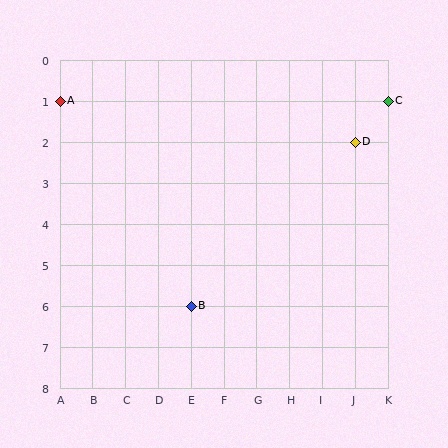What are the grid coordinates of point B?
Point B is at grid coordinates (E, 6).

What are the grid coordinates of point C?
Point C is at grid coordinates (K, 1).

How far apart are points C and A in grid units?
Points C and A are 10 columns apart.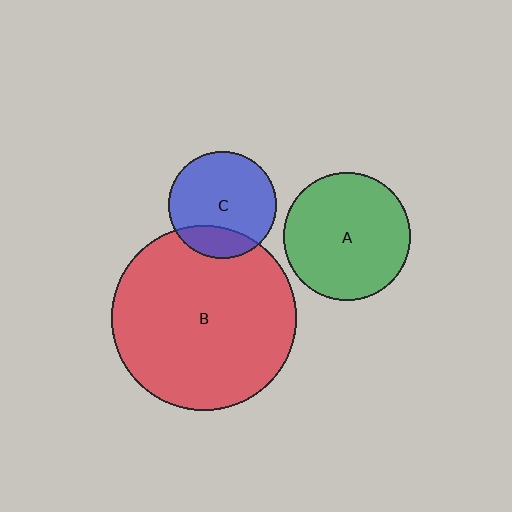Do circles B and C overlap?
Yes.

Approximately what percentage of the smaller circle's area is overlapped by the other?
Approximately 20%.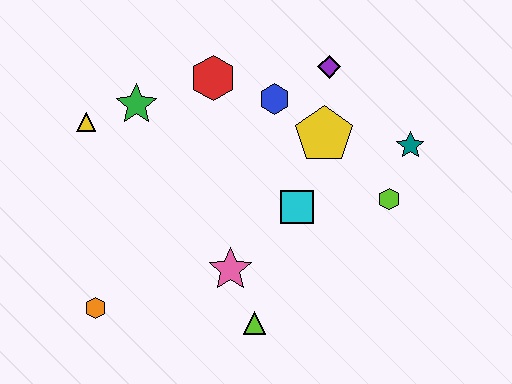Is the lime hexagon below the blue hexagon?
Yes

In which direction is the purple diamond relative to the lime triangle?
The purple diamond is above the lime triangle.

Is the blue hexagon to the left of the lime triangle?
No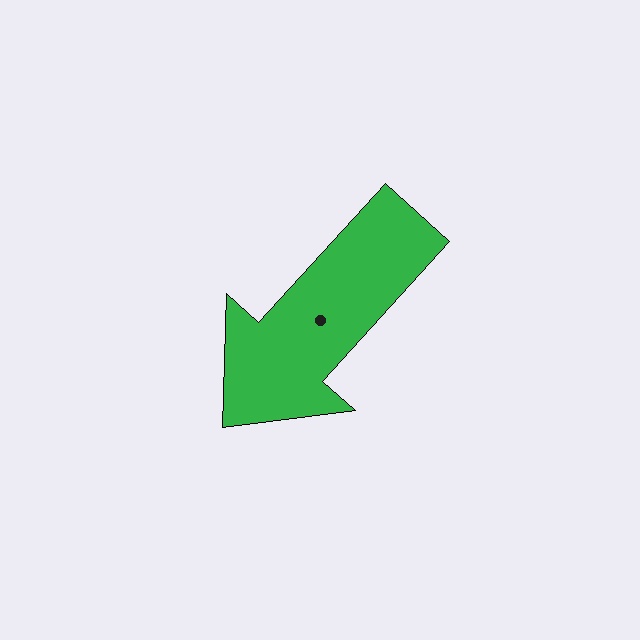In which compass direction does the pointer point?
Southwest.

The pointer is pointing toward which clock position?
Roughly 7 o'clock.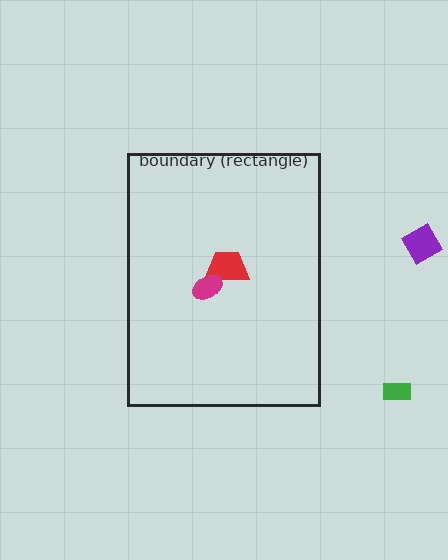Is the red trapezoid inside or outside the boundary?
Inside.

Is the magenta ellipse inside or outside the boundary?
Inside.